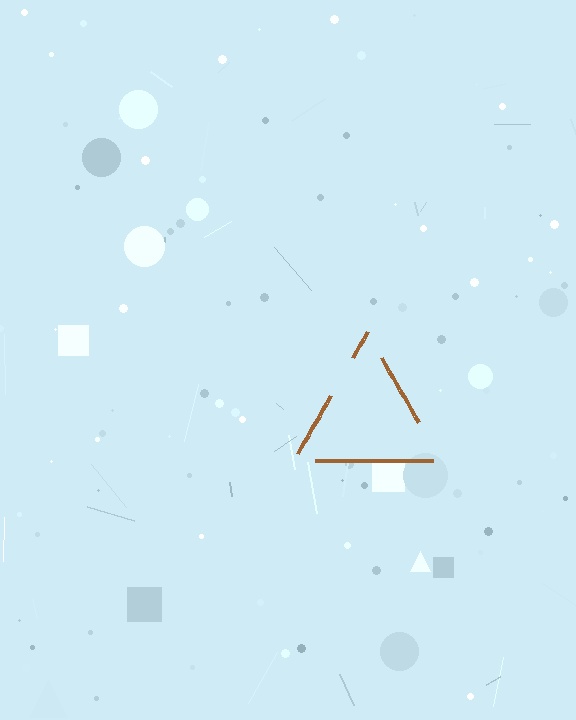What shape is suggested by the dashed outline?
The dashed outline suggests a triangle.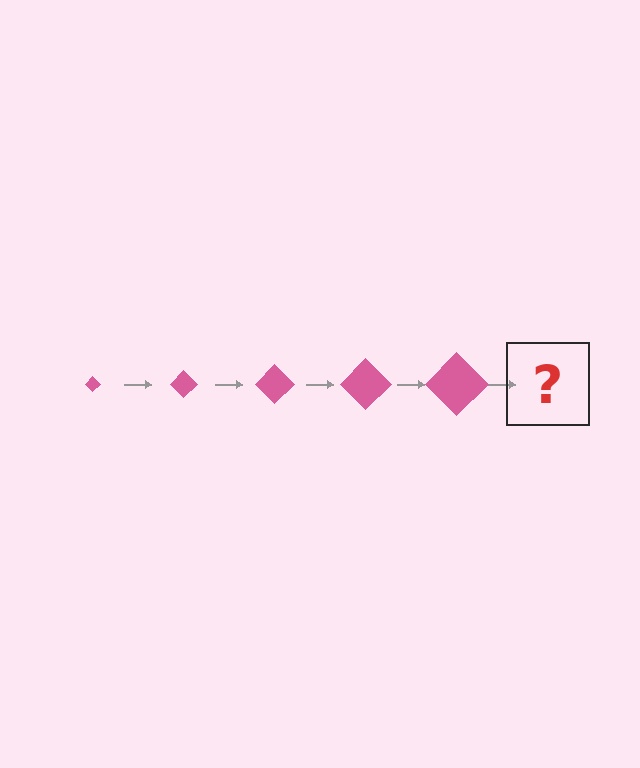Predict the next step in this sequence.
The next step is a pink diamond, larger than the previous one.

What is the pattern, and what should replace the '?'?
The pattern is that the diamond gets progressively larger each step. The '?' should be a pink diamond, larger than the previous one.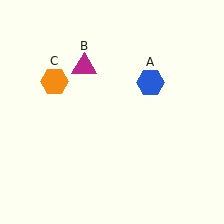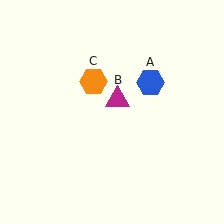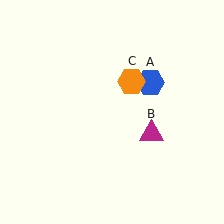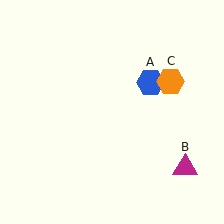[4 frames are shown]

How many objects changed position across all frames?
2 objects changed position: magenta triangle (object B), orange hexagon (object C).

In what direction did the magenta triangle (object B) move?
The magenta triangle (object B) moved down and to the right.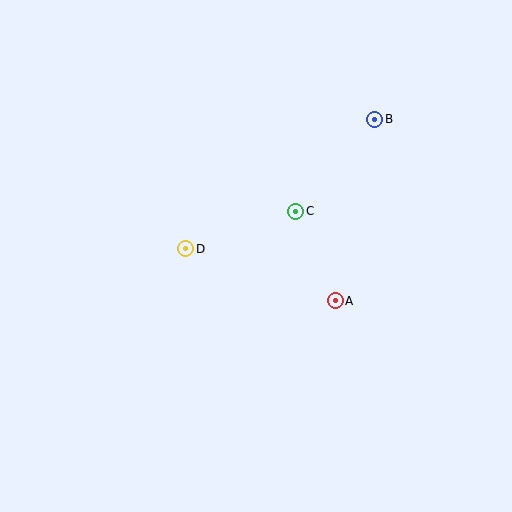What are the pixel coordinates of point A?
Point A is at (335, 301).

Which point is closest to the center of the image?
Point C at (296, 211) is closest to the center.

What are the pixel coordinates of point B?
Point B is at (375, 119).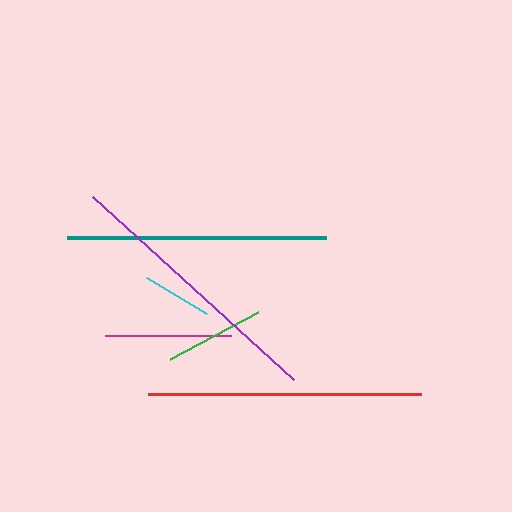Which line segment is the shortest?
The cyan line is the shortest at approximately 70 pixels.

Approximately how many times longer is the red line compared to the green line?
The red line is approximately 2.7 times the length of the green line.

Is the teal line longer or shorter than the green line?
The teal line is longer than the green line.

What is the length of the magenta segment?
The magenta segment is approximately 125 pixels long.